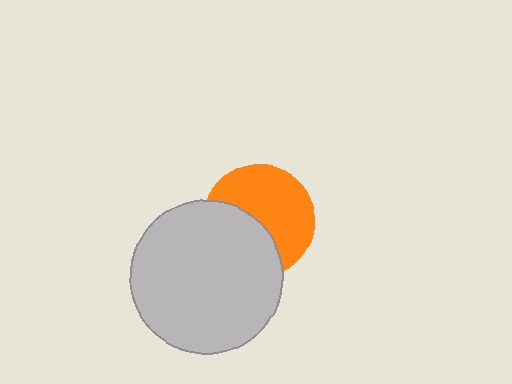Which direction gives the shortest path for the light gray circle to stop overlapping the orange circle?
Moving toward the lower-left gives the shortest separation.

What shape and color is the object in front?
The object in front is a light gray circle.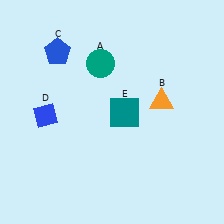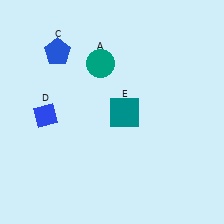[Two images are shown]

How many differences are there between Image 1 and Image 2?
There is 1 difference between the two images.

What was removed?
The orange triangle (B) was removed in Image 2.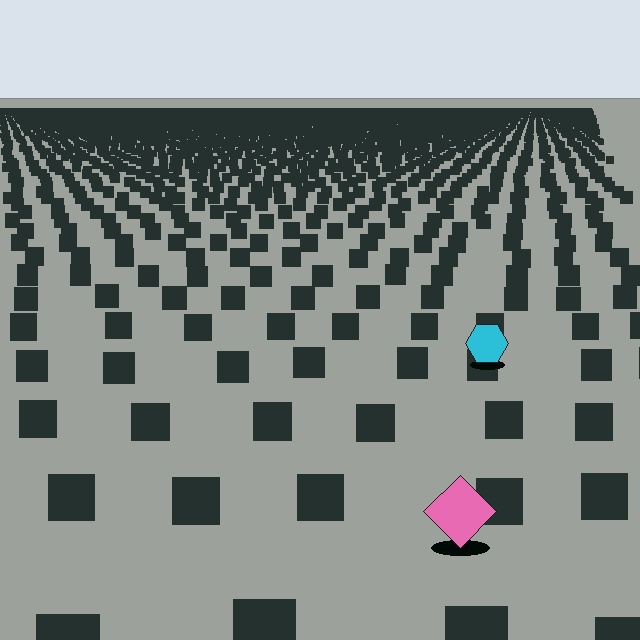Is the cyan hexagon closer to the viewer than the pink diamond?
No. The pink diamond is closer — you can tell from the texture gradient: the ground texture is coarser near it.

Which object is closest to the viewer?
The pink diamond is closest. The texture marks near it are larger and more spread out.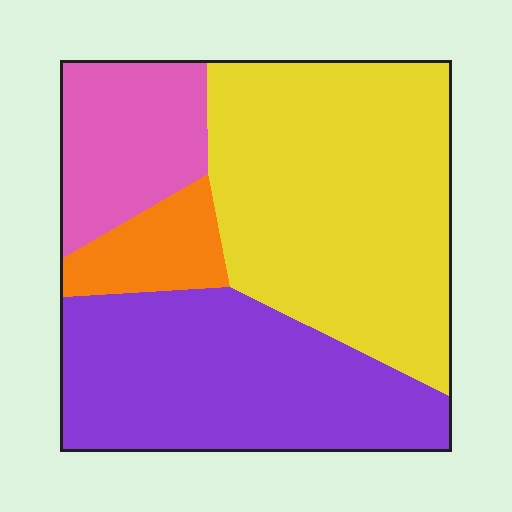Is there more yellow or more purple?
Yellow.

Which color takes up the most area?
Yellow, at roughly 45%.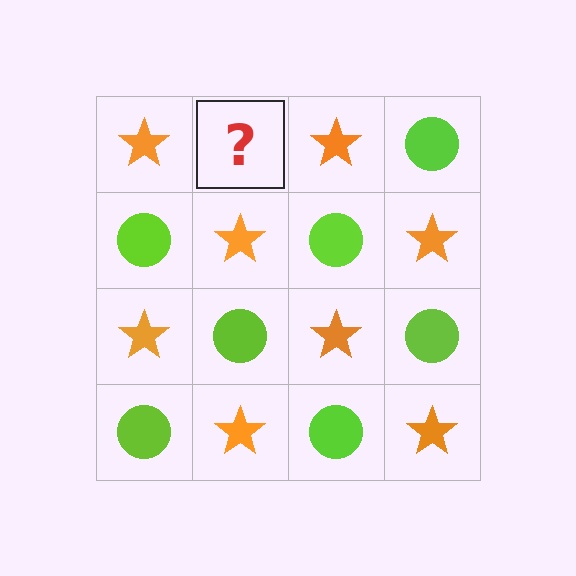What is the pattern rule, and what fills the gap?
The rule is that it alternates orange star and lime circle in a checkerboard pattern. The gap should be filled with a lime circle.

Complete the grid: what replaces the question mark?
The question mark should be replaced with a lime circle.